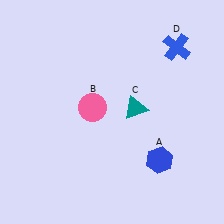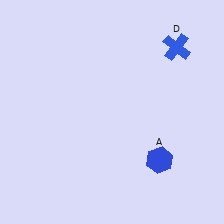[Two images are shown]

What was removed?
The teal triangle (C), the pink circle (B) were removed in Image 2.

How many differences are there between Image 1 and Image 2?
There are 2 differences between the two images.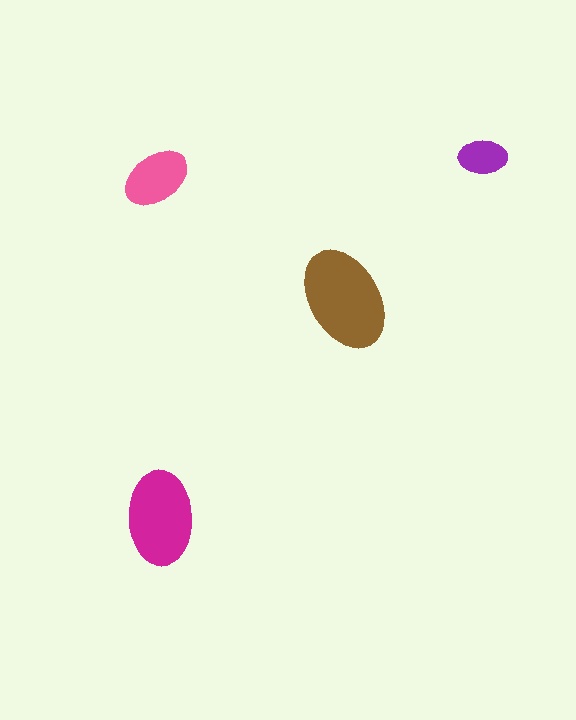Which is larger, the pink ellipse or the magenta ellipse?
The magenta one.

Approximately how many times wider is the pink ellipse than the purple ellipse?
About 1.5 times wider.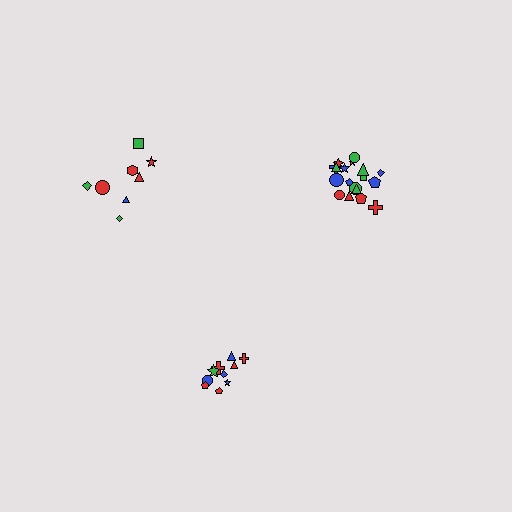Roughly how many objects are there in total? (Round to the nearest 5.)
Roughly 35 objects in total.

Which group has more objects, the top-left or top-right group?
The top-right group.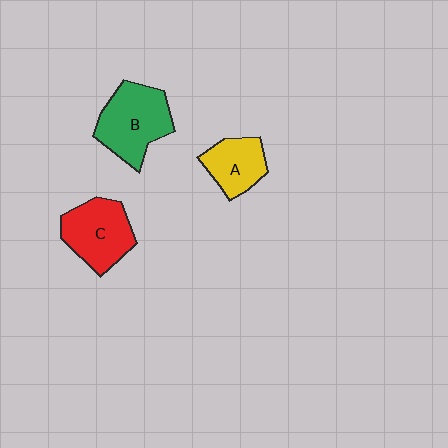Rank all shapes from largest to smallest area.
From largest to smallest: B (green), C (red), A (yellow).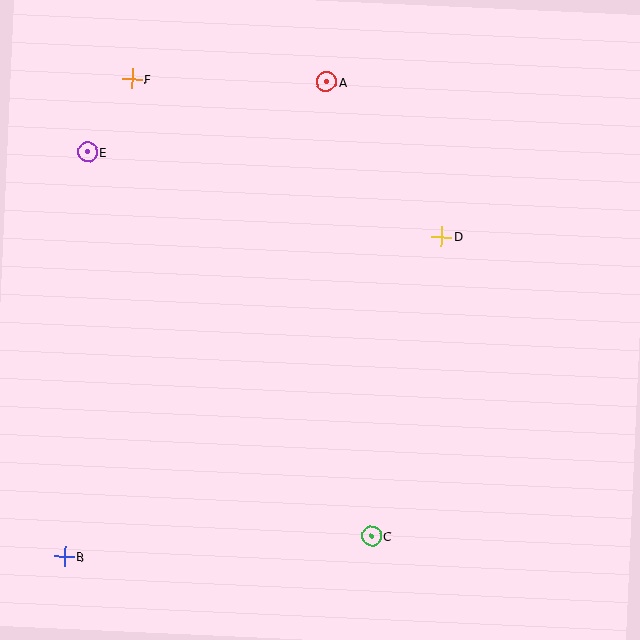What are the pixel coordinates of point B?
Point B is at (64, 556).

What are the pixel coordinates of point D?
Point D is at (442, 236).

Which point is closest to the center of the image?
Point D at (442, 236) is closest to the center.